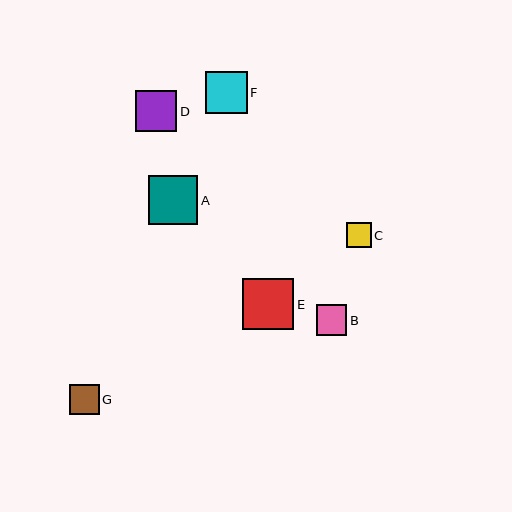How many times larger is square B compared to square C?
Square B is approximately 1.2 times the size of square C.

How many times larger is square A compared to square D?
Square A is approximately 1.2 times the size of square D.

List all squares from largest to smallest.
From largest to smallest: E, A, F, D, B, G, C.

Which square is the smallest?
Square C is the smallest with a size of approximately 25 pixels.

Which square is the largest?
Square E is the largest with a size of approximately 52 pixels.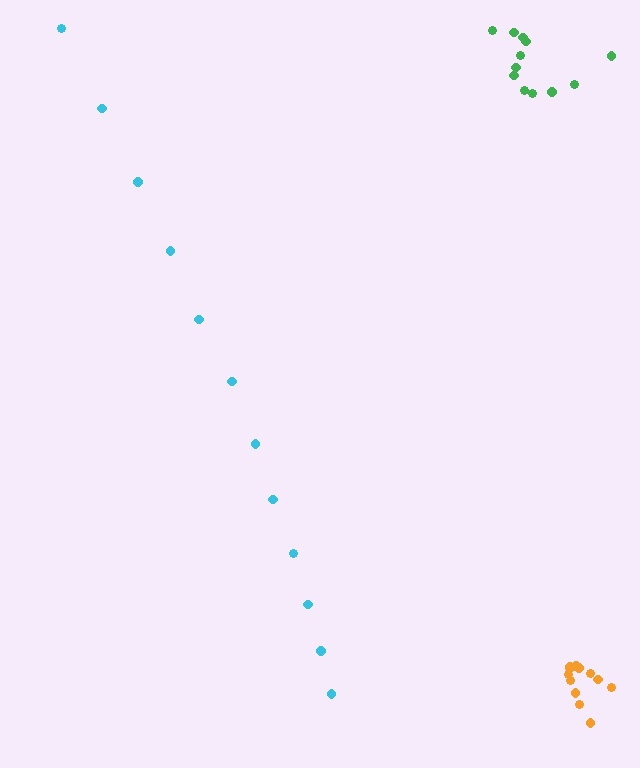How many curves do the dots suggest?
There are 3 distinct paths.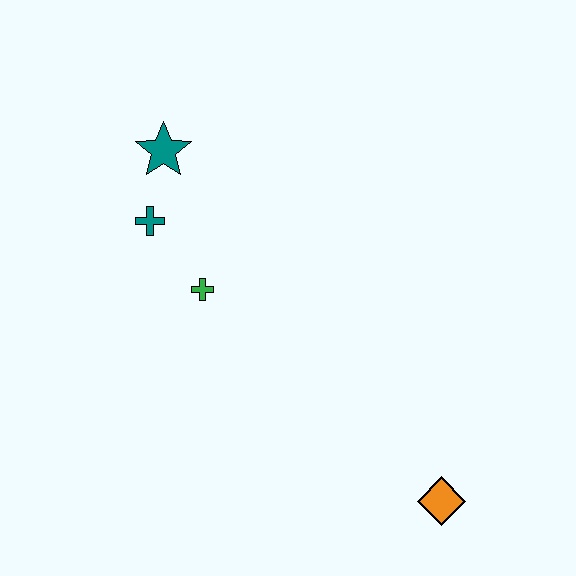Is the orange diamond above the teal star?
No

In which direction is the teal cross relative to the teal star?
The teal cross is below the teal star.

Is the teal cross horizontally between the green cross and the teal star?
No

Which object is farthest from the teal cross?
The orange diamond is farthest from the teal cross.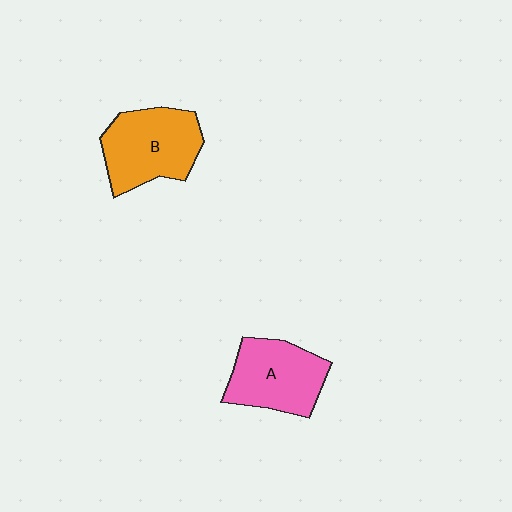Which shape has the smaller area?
Shape A (pink).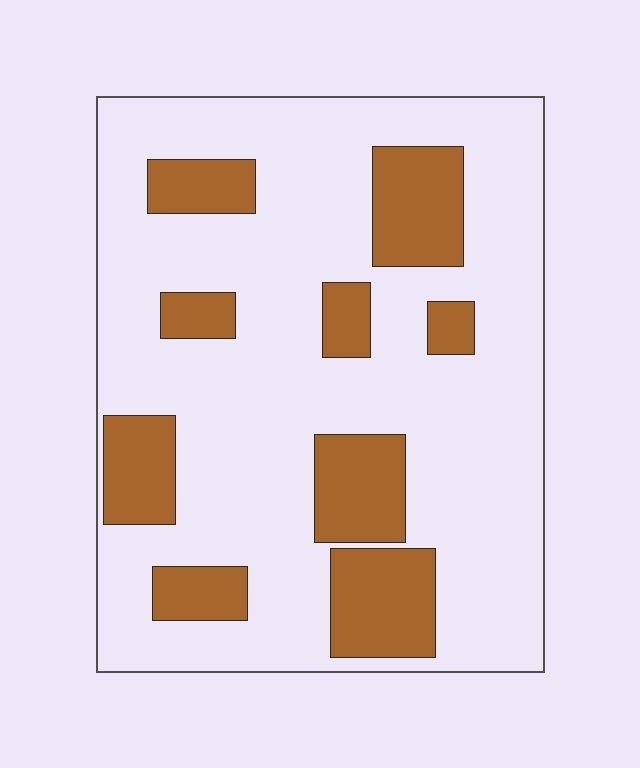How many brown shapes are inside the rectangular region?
9.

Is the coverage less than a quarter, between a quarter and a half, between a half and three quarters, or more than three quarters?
Less than a quarter.